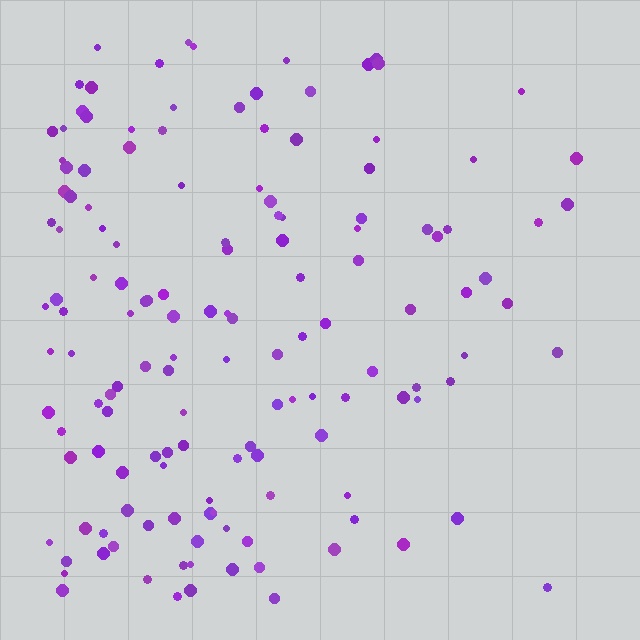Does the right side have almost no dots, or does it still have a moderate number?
Still a moderate number, just noticeably fewer than the left.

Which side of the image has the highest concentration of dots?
The left.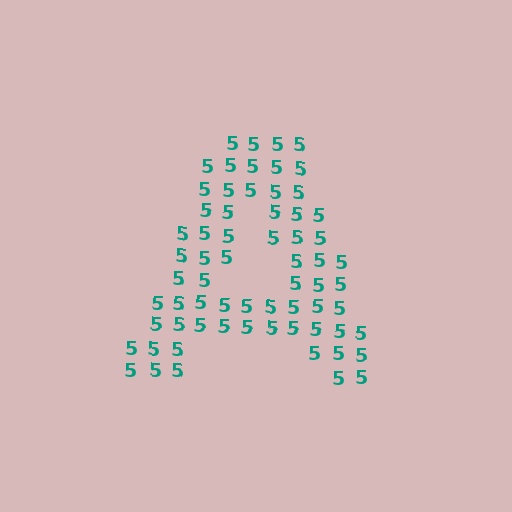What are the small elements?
The small elements are digit 5's.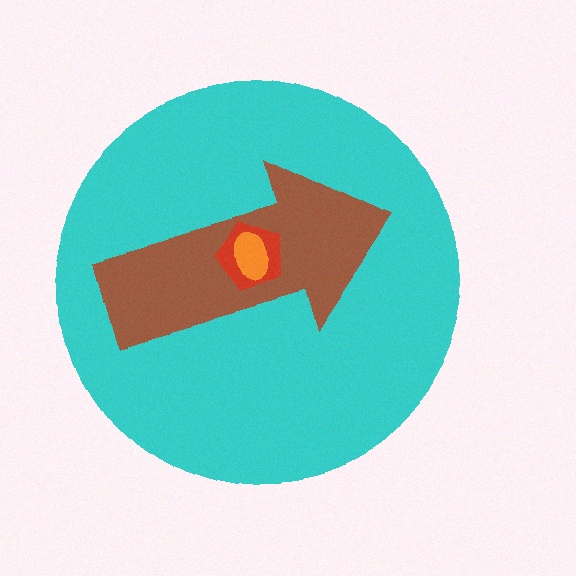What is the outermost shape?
The cyan circle.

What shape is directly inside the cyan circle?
The brown arrow.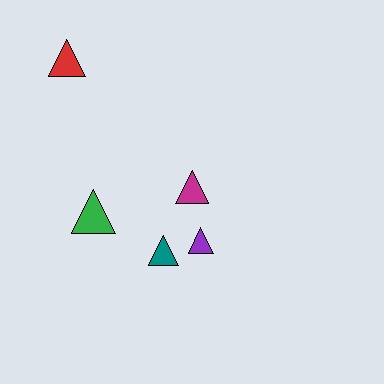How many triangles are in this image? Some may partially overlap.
There are 5 triangles.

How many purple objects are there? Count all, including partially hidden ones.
There is 1 purple object.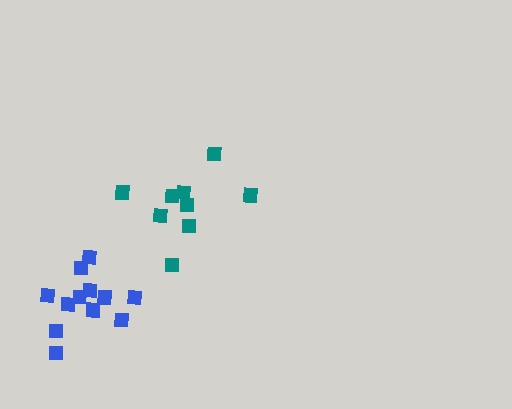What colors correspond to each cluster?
The clusters are colored: teal, blue.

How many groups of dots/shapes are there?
There are 2 groups.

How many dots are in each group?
Group 1: 9 dots, Group 2: 12 dots (21 total).